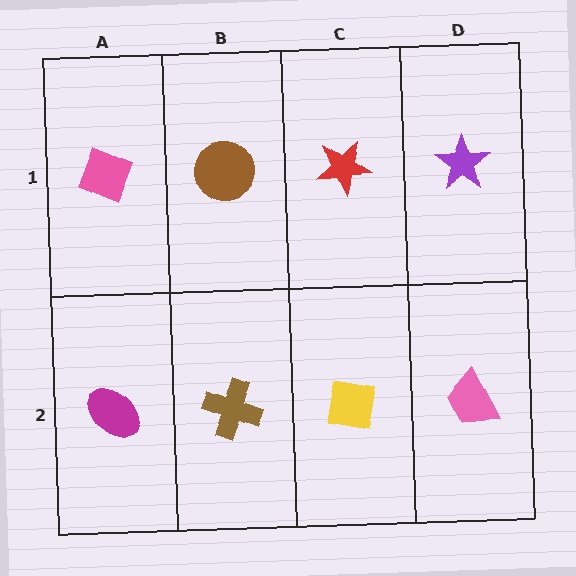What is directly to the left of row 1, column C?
A brown circle.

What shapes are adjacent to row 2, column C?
A red star (row 1, column C), a brown cross (row 2, column B), a pink trapezoid (row 2, column D).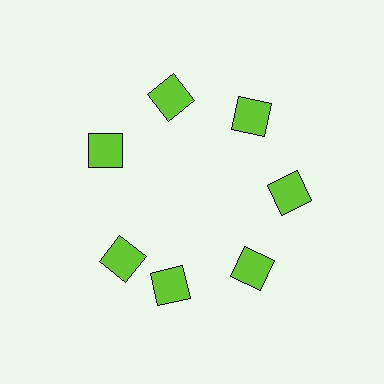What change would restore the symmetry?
The symmetry would be restored by rotating it back into even spacing with its neighbors so that all 7 squares sit at equal angles and equal distance from the center.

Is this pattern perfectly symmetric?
No. The 7 lime squares are arranged in a ring, but one element near the 8 o'clock position is rotated out of alignment along the ring, breaking the 7-fold rotational symmetry.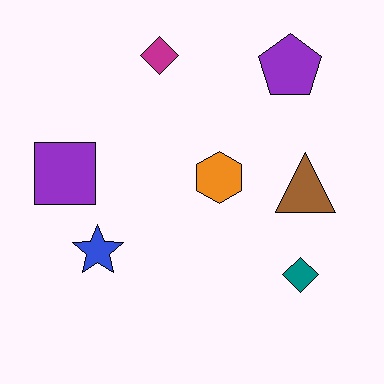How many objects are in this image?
There are 7 objects.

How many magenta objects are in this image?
There is 1 magenta object.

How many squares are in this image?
There is 1 square.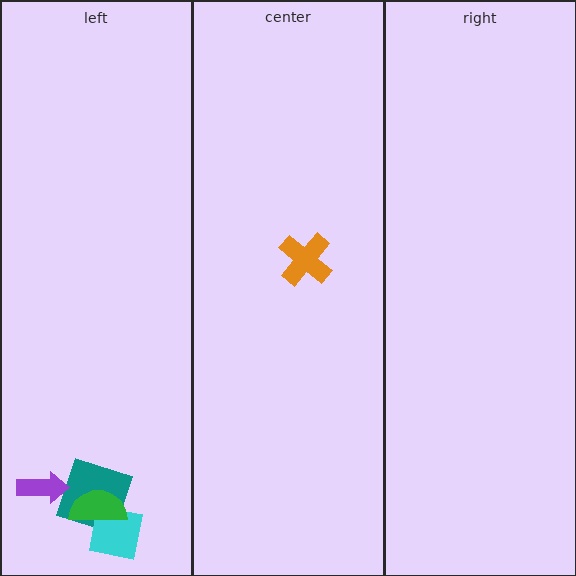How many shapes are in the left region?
4.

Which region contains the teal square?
The left region.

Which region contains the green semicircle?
The left region.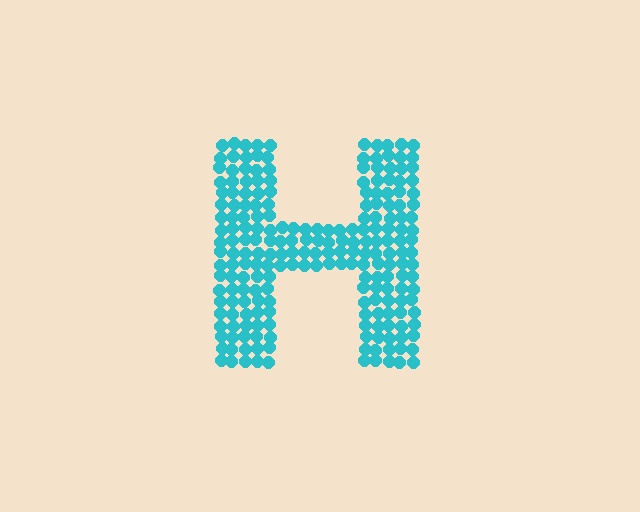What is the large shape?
The large shape is the letter H.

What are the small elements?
The small elements are circles.